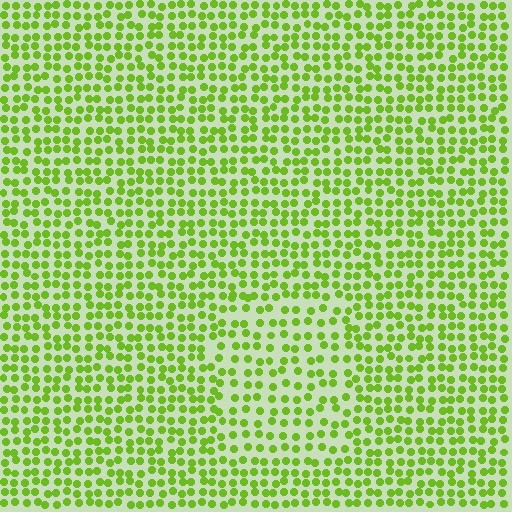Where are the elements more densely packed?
The elements are more densely packed outside the rectangle boundary.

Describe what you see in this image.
The image contains small lime elements arranged at two different densities. A rectangle-shaped region is visible where the elements are less densely packed than the surrounding area.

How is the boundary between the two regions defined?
The boundary is defined by a change in element density (approximately 1.5x ratio). All elements are the same color, size, and shape.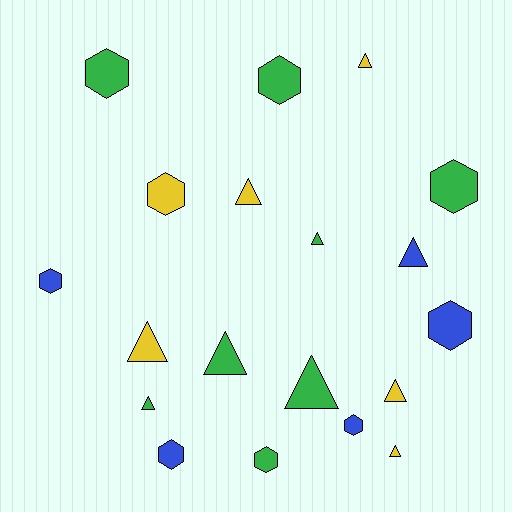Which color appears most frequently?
Green, with 8 objects.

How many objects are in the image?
There are 19 objects.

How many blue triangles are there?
There is 1 blue triangle.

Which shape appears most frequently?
Triangle, with 10 objects.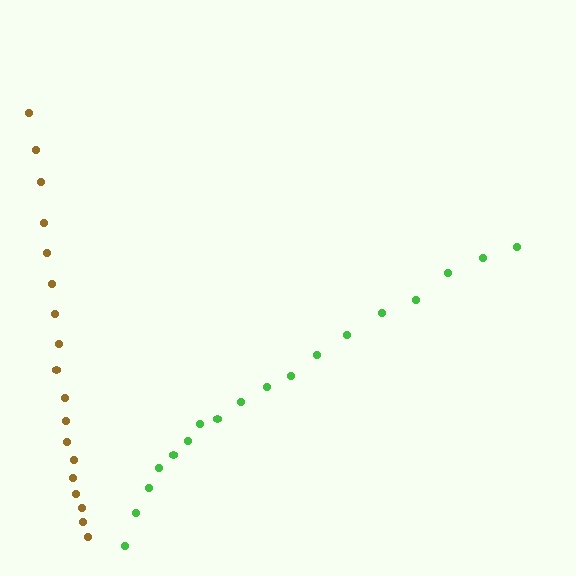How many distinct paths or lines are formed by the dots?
There are 2 distinct paths.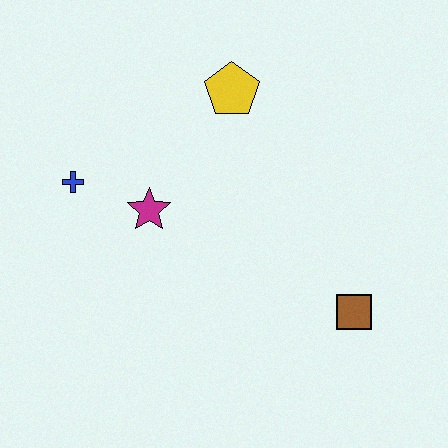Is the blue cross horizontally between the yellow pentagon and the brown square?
No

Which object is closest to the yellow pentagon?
The magenta star is closest to the yellow pentagon.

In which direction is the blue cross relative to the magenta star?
The blue cross is to the left of the magenta star.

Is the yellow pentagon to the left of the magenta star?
No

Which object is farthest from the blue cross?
The brown square is farthest from the blue cross.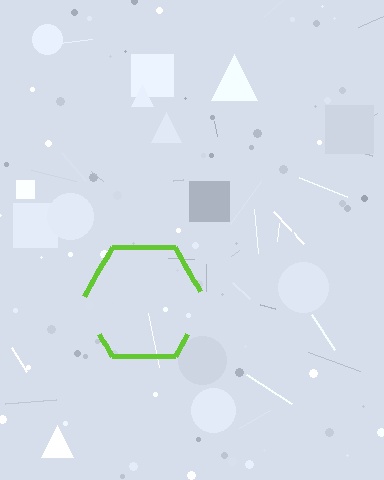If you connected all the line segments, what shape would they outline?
They would outline a hexagon.